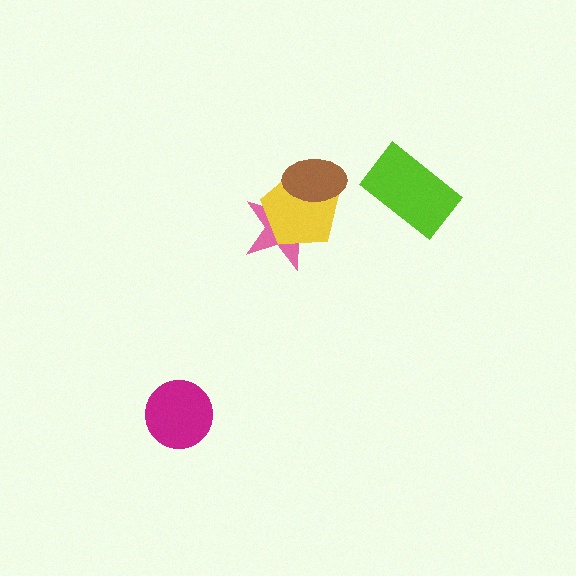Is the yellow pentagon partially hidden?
Yes, it is partially covered by another shape.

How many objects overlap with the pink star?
2 objects overlap with the pink star.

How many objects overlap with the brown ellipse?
2 objects overlap with the brown ellipse.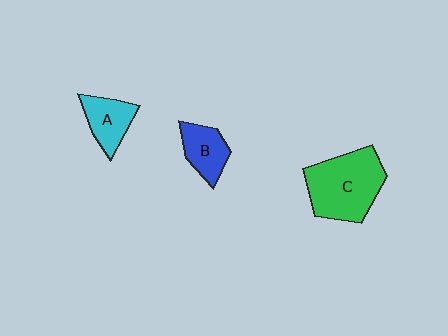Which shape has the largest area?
Shape C (green).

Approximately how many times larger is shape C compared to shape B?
Approximately 2.2 times.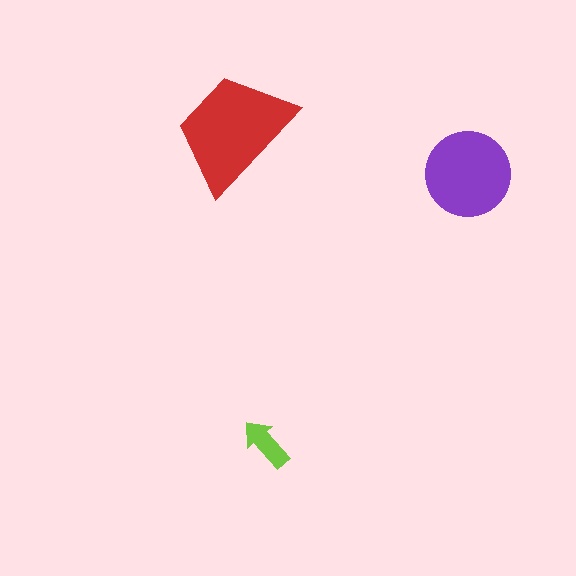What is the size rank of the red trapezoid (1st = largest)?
1st.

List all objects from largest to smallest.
The red trapezoid, the purple circle, the lime arrow.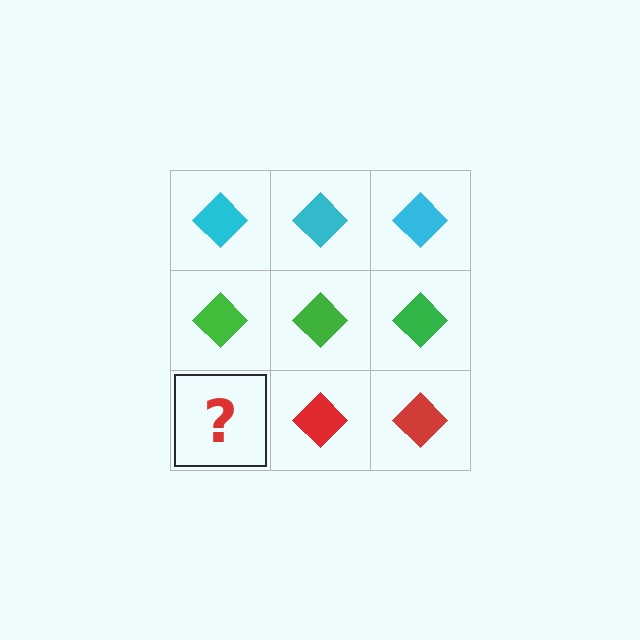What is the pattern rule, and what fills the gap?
The rule is that each row has a consistent color. The gap should be filled with a red diamond.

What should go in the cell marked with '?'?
The missing cell should contain a red diamond.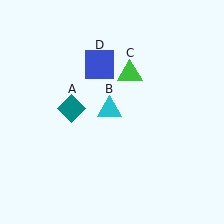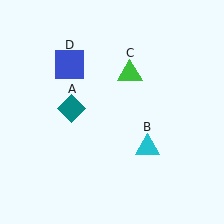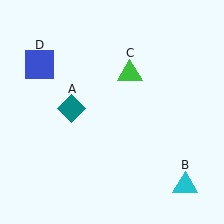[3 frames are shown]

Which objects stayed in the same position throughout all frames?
Teal diamond (object A) and green triangle (object C) remained stationary.